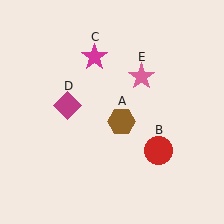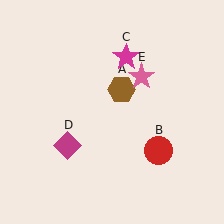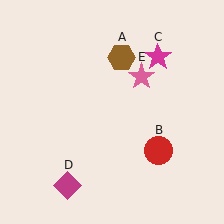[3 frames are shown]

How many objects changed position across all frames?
3 objects changed position: brown hexagon (object A), magenta star (object C), magenta diamond (object D).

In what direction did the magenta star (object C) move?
The magenta star (object C) moved right.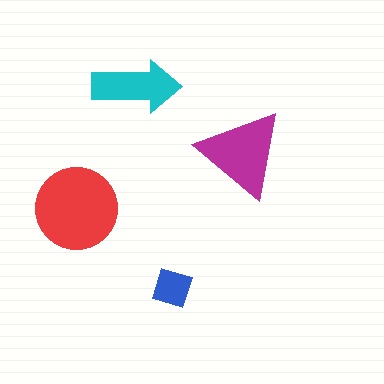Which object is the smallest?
The blue diamond.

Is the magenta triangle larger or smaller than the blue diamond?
Larger.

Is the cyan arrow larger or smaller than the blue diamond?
Larger.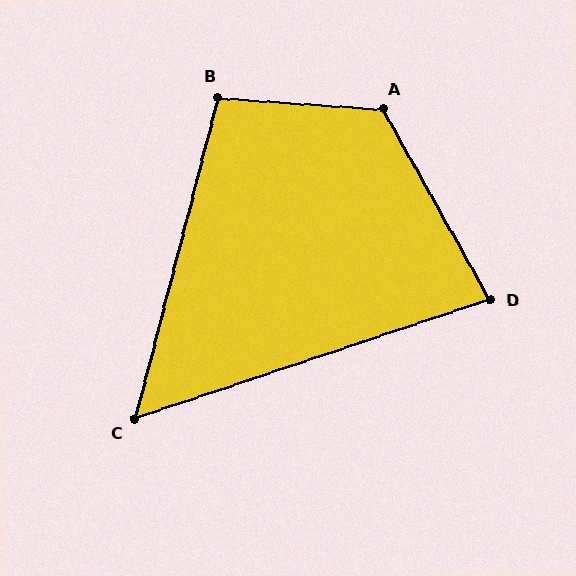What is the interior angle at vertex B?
Approximately 101 degrees (obtuse).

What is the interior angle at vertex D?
Approximately 79 degrees (acute).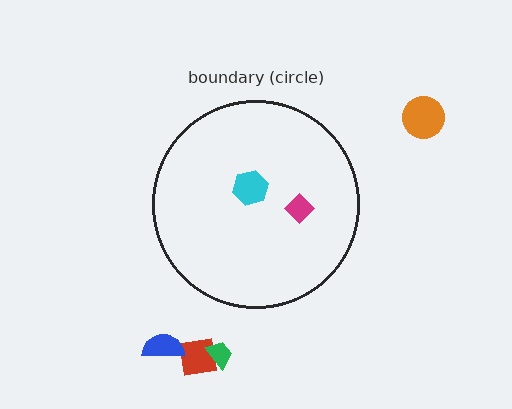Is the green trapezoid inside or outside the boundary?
Outside.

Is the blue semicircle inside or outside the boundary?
Outside.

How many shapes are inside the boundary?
2 inside, 4 outside.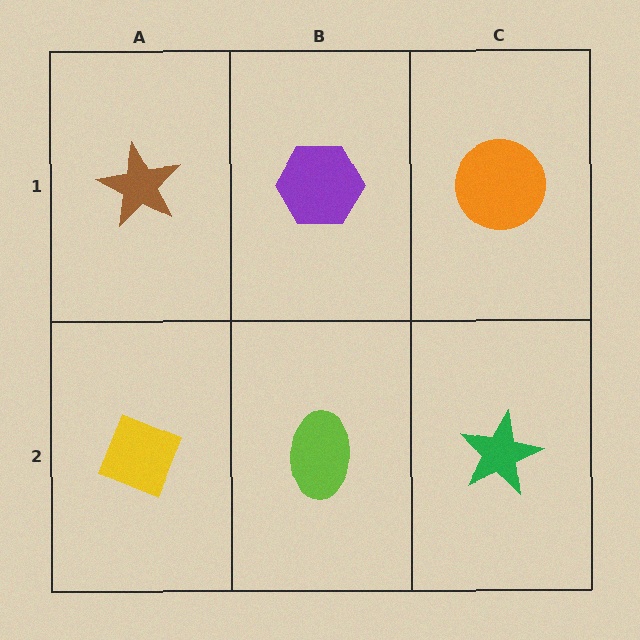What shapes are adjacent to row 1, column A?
A yellow diamond (row 2, column A), a purple hexagon (row 1, column B).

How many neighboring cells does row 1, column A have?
2.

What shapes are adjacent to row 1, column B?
A lime ellipse (row 2, column B), a brown star (row 1, column A), an orange circle (row 1, column C).